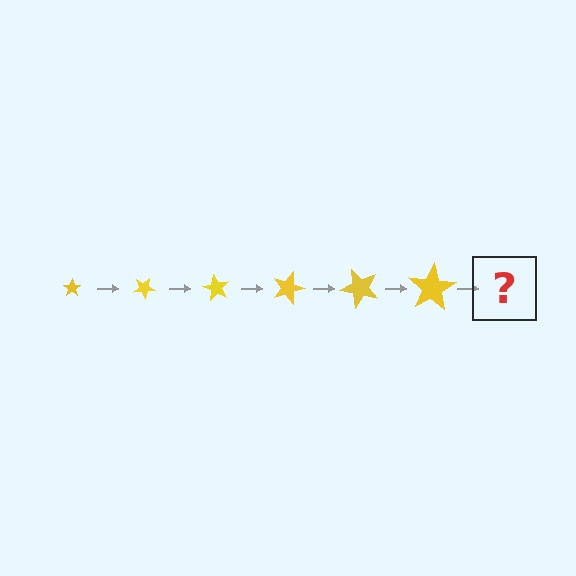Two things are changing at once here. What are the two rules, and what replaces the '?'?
The two rules are that the star grows larger each step and it rotates 30 degrees each step. The '?' should be a star, larger than the previous one and rotated 180 degrees from the start.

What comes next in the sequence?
The next element should be a star, larger than the previous one and rotated 180 degrees from the start.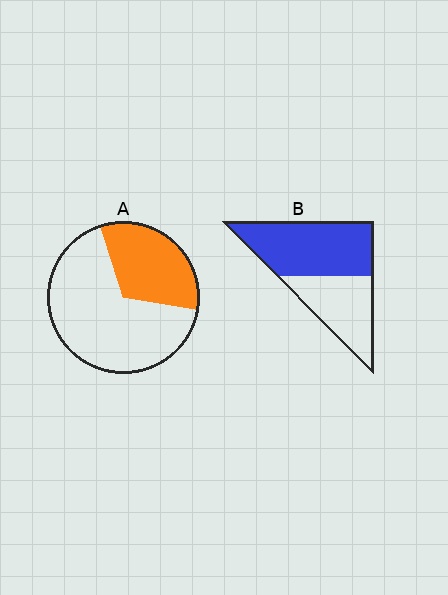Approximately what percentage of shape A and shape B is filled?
A is approximately 35% and B is approximately 60%.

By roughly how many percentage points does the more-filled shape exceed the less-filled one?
By roughly 25 percentage points (B over A).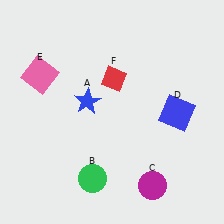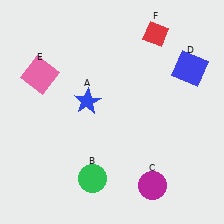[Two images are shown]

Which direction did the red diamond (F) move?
The red diamond (F) moved up.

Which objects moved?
The objects that moved are: the blue square (D), the red diamond (F).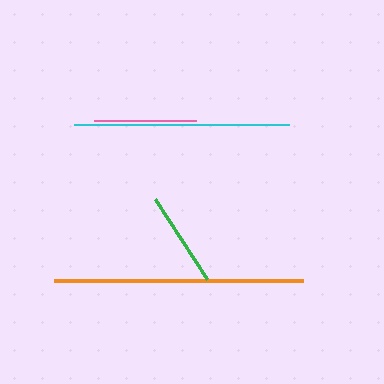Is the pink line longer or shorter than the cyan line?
The cyan line is longer than the pink line.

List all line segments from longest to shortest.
From longest to shortest: orange, cyan, pink, green.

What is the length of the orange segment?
The orange segment is approximately 250 pixels long.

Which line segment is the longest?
The orange line is the longest at approximately 250 pixels.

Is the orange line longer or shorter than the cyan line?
The orange line is longer than the cyan line.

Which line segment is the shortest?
The green line is the shortest at approximately 95 pixels.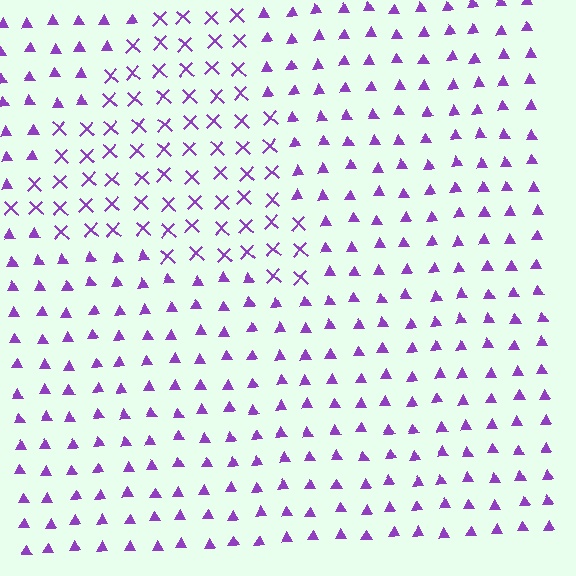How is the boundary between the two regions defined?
The boundary is defined by a change in element shape: X marks inside vs. triangles outside. All elements share the same color and spacing.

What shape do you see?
I see a triangle.